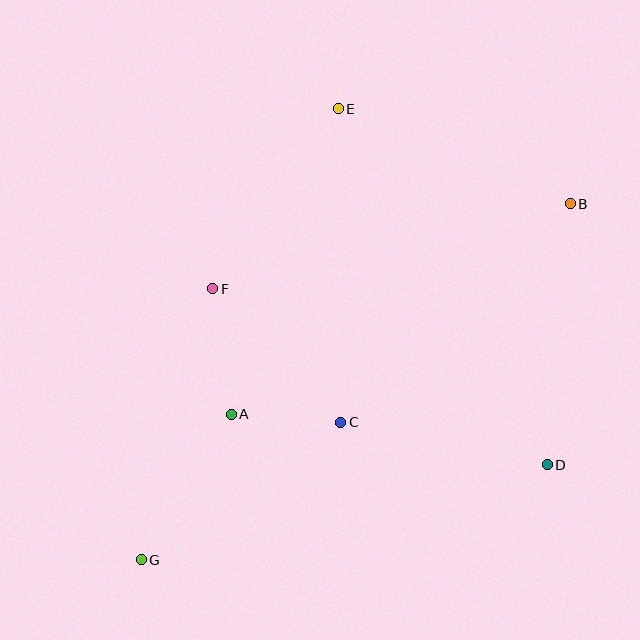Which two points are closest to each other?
Points A and C are closest to each other.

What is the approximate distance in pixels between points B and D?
The distance between B and D is approximately 262 pixels.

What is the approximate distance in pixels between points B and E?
The distance between B and E is approximately 251 pixels.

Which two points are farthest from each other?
Points B and G are farthest from each other.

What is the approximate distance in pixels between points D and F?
The distance between D and F is approximately 378 pixels.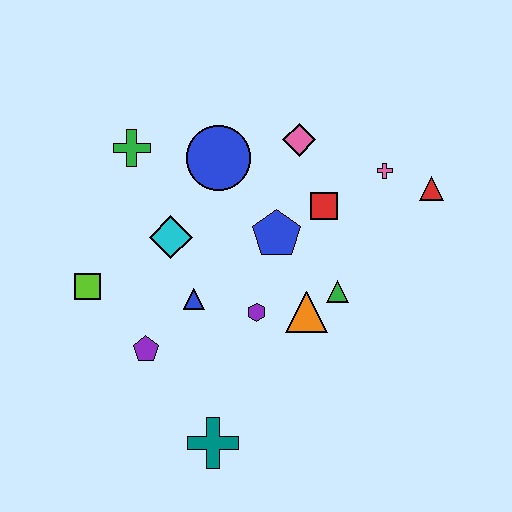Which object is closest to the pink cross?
The red triangle is closest to the pink cross.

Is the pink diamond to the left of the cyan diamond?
No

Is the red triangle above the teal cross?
Yes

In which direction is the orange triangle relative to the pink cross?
The orange triangle is below the pink cross.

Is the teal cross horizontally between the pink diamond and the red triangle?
No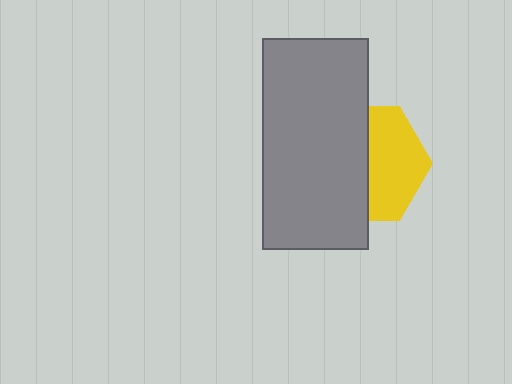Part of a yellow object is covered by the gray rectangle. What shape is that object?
It is a hexagon.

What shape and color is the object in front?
The object in front is a gray rectangle.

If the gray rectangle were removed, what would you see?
You would see the complete yellow hexagon.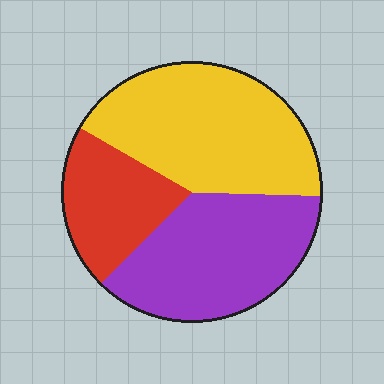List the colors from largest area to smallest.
From largest to smallest: yellow, purple, red.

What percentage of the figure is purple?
Purple takes up between a quarter and a half of the figure.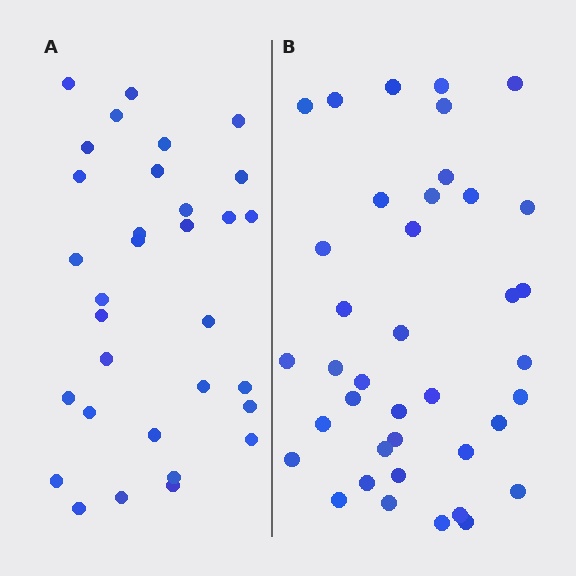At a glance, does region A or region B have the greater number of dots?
Region B (the right region) has more dots.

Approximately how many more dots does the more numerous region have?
Region B has roughly 8 or so more dots than region A.